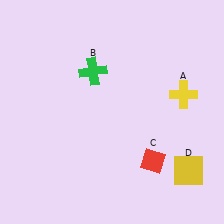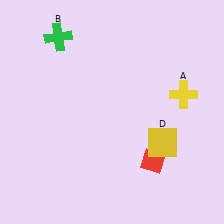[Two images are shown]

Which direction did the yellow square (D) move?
The yellow square (D) moved up.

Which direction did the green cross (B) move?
The green cross (B) moved left.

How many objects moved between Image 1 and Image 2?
2 objects moved between the two images.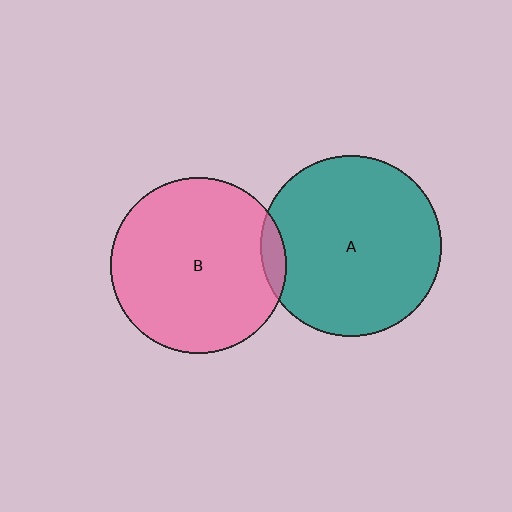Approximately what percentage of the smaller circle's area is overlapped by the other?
Approximately 5%.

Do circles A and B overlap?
Yes.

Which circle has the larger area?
Circle A (teal).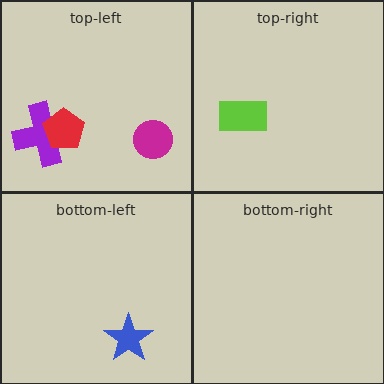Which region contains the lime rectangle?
The top-right region.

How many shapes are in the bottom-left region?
1.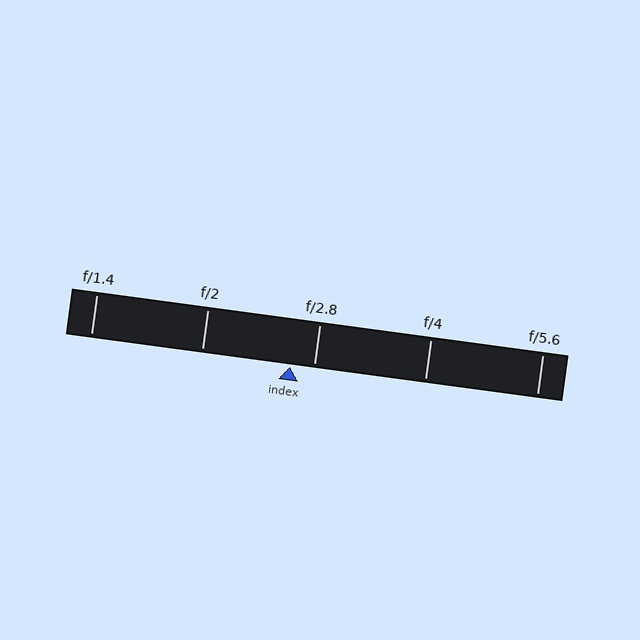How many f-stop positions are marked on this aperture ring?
There are 5 f-stop positions marked.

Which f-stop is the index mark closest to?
The index mark is closest to f/2.8.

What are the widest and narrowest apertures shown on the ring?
The widest aperture shown is f/1.4 and the narrowest is f/5.6.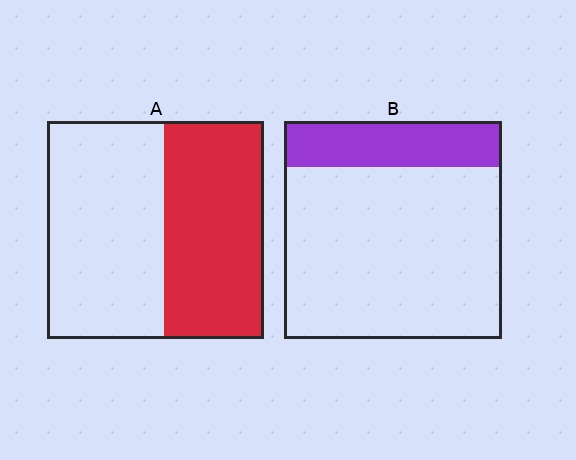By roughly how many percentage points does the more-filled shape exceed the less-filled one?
By roughly 25 percentage points (A over B).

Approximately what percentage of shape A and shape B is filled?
A is approximately 45% and B is approximately 20%.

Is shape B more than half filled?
No.